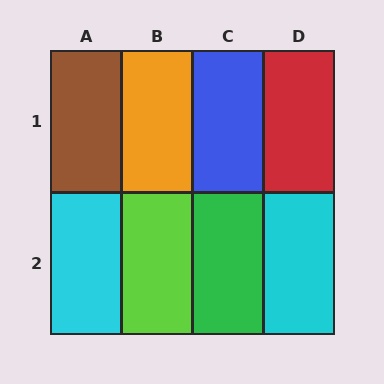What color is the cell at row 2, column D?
Cyan.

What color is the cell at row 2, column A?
Cyan.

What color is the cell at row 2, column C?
Green.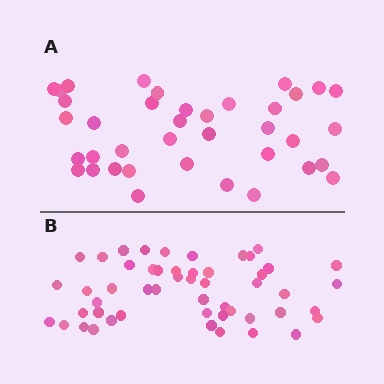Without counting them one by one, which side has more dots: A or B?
Region B (the bottom region) has more dots.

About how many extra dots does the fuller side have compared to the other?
Region B has approximately 15 more dots than region A.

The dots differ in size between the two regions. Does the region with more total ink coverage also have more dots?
No. Region A has more total ink coverage because its dots are larger, but region B actually contains more individual dots. Total area can be misleading — the number of items is what matters here.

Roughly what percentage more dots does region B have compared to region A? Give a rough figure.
About 35% more.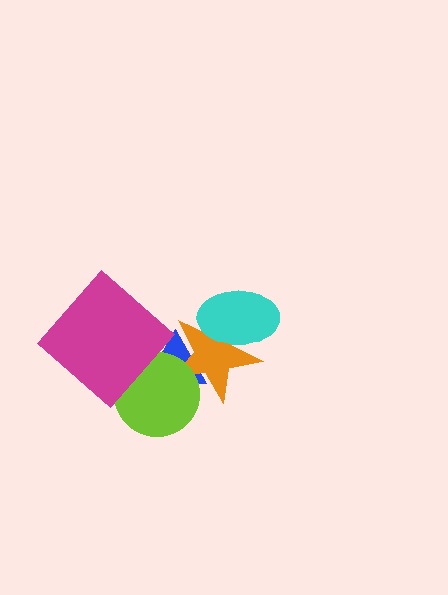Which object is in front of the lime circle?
The magenta diamond is in front of the lime circle.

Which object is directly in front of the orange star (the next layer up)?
The lime circle is directly in front of the orange star.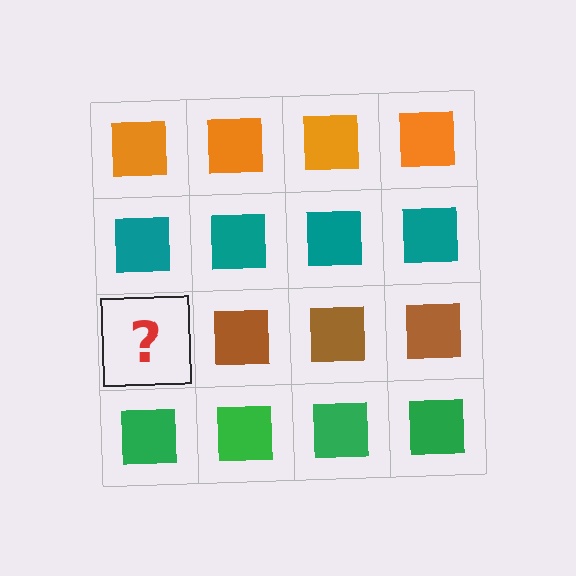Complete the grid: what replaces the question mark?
The question mark should be replaced with a brown square.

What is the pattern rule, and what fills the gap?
The rule is that each row has a consistent color. The gap should be filled with a brown square.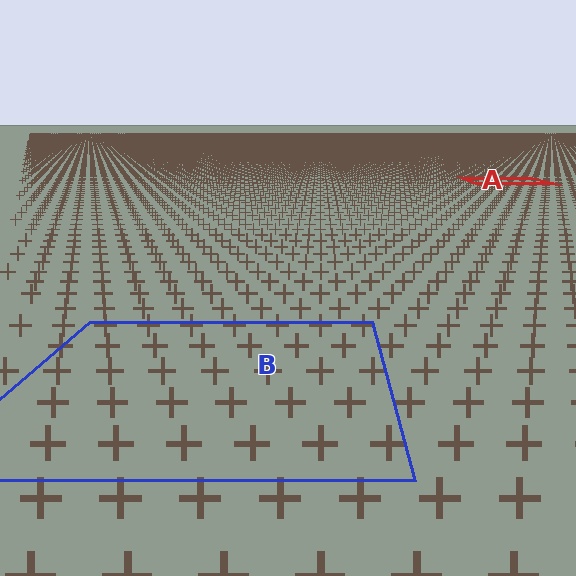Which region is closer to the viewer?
Region B is closer. The texture elements there are larger and more spread out.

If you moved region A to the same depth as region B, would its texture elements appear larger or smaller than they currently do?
They would appear larger. At a closer depth, the same texture elements are projected at a bigger on-screen size.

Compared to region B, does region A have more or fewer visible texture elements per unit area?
Region A has more texture elements per unit area — they are packed more densely because it is farther away.